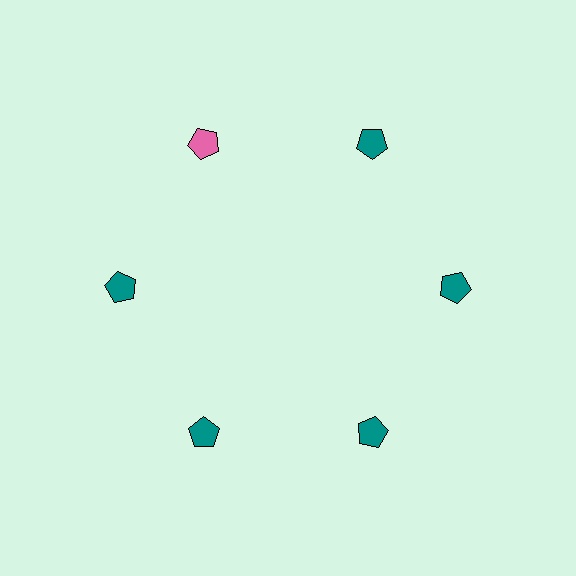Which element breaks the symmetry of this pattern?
The pink pentagon at roughly the 11 o'clock position breaks the symmetry. All other shapes are teal pentagons.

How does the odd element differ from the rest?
It has a different color: pink instead of teal.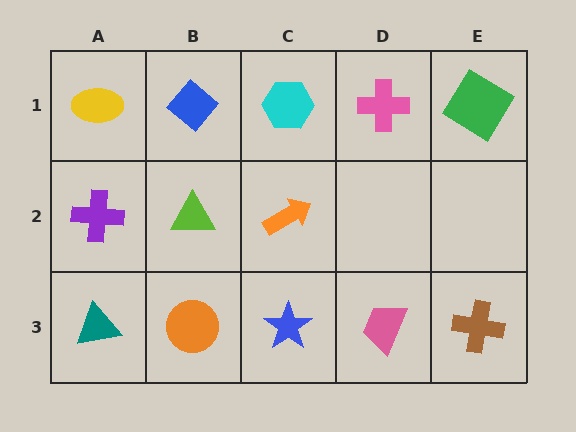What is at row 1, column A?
A yellow ellipse.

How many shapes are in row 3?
5 shapes.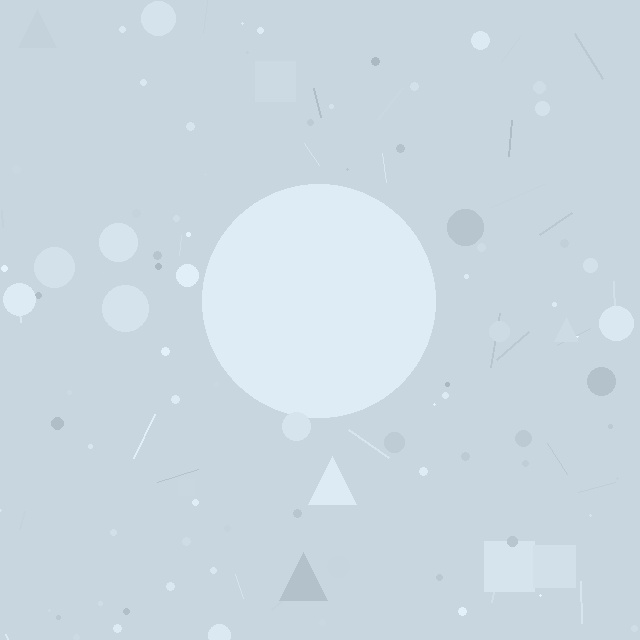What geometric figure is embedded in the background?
A circle is embedded in the background.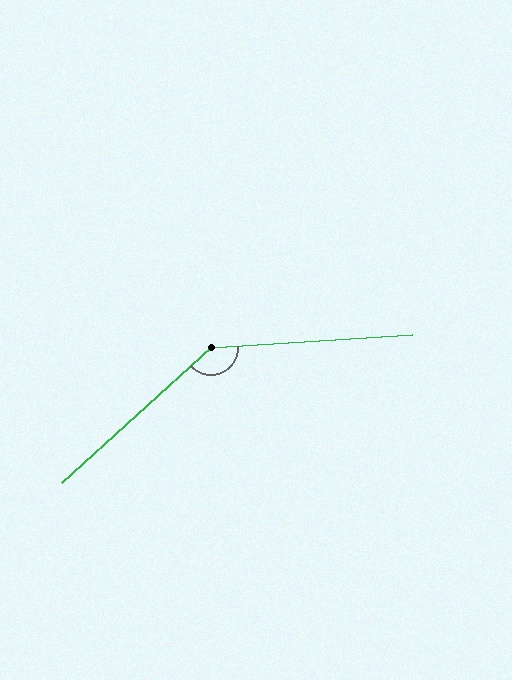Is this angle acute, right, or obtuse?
It is obtuse.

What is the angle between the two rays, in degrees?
Approximately 142 degrees.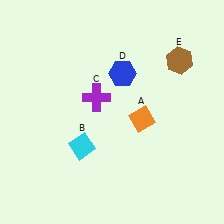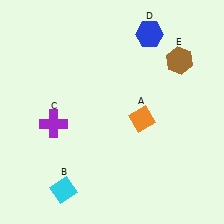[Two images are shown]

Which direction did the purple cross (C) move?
The purple cross (C) moved left.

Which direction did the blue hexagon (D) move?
The blue hexagon (D) moved up.